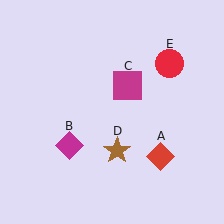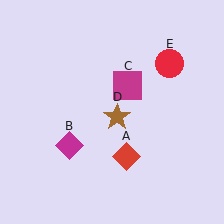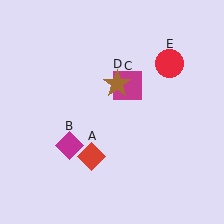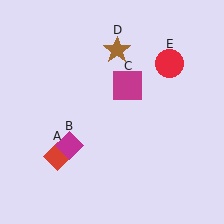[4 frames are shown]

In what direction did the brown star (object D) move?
The brown star (object D) moved up.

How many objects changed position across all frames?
2 objects changed position: red diamond (object A), brown star (object D).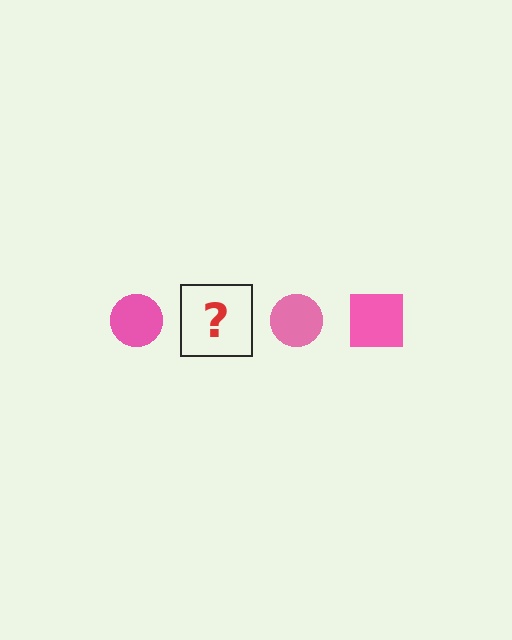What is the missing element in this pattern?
The missing element is a pink square.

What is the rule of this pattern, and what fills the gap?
The rule is that the pattern cycles through circle, square shapes in pink. The gap should be filled with a pink square.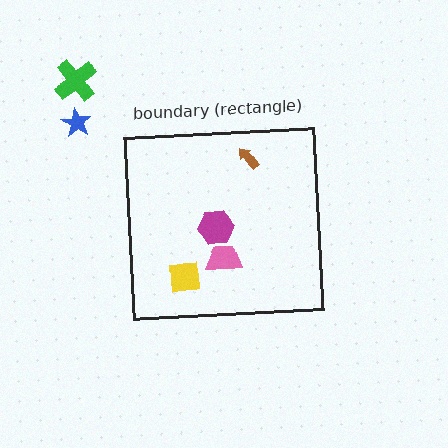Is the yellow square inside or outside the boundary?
Inside.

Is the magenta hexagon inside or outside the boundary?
Inside.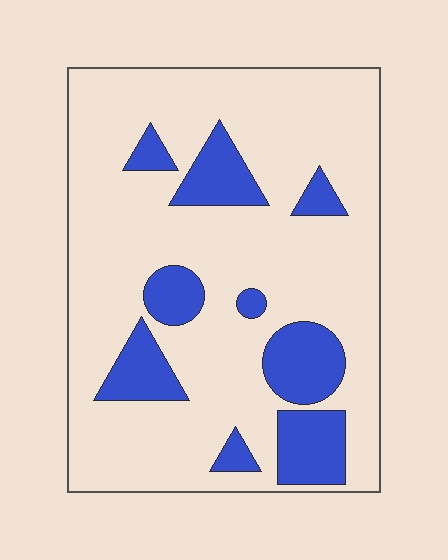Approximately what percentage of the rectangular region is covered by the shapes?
Approximately 20%.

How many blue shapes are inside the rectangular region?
9.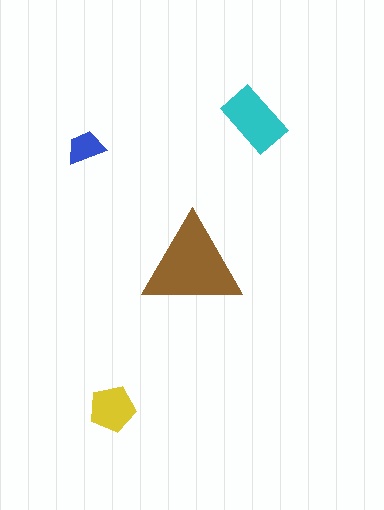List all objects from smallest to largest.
The blue trapezoid, the yellow pentagon, the cyan rectangle, the brown triangle.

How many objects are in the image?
There are 4 objects in the image.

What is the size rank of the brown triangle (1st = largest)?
1st.